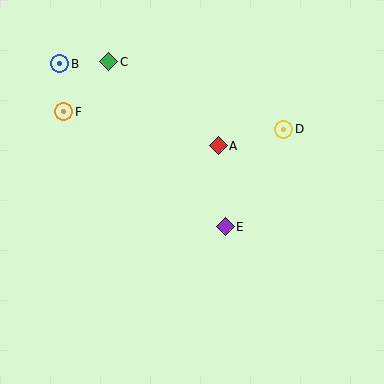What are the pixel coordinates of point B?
Point B is at (60, 64).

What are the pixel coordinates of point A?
Point A is at (218, 146).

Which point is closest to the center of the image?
Point E at (225, 227) is closest to the center.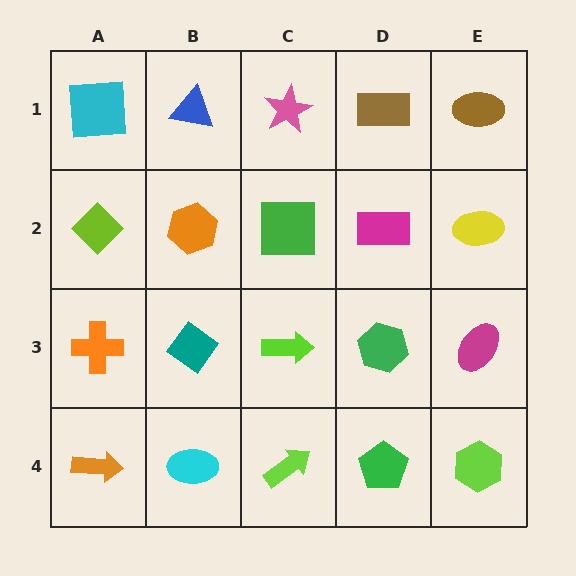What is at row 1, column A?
A cyan square.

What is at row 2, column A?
A lime diamond.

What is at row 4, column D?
A green pentagon.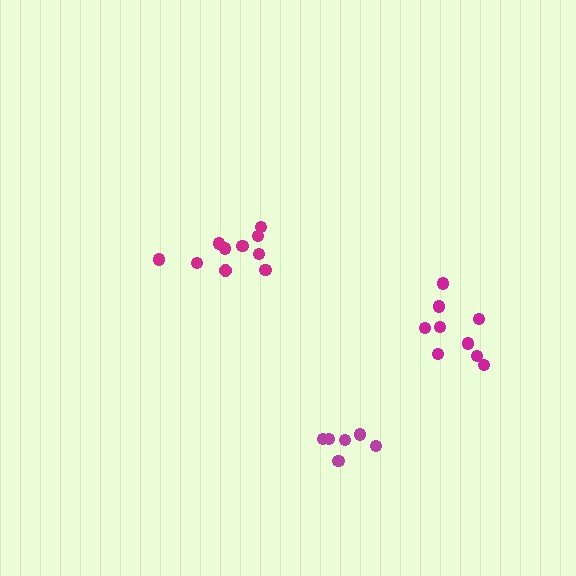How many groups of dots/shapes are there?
There are 3 groups.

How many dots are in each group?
Group 1: 10 dots, Group 2: 6 dots, Group 3: 9 dots (25 total).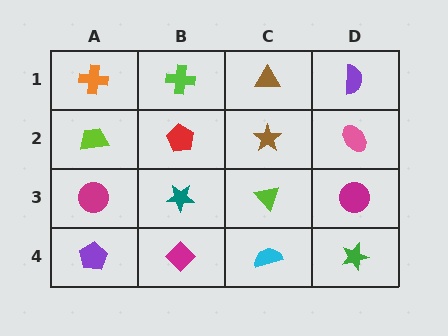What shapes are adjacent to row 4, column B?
A teal star (row 3, column B), a purple pentagon (row 4, column A), a cyan semicircle (row 4, column C).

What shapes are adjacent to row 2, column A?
An orange cross (row 1, column A), a magenta circle (row 3, column A), a red pentagon (row 2, column B).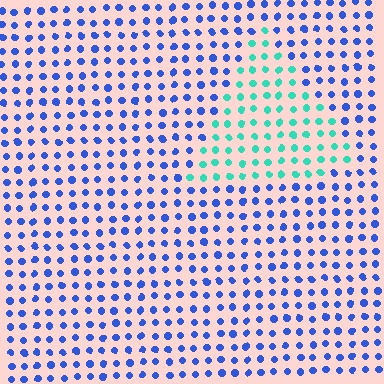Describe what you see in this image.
The image is filled with small blue elements in a uniform arrangement. A triangle-shaped region is visible where the elements are tinted to a slightly different hue, forming a subtle color boundary.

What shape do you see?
I see a triangle.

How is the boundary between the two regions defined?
The boundary is defined purely by a slight shift in hue (about 59 degrees). Spacing, size, and orientation are identical on both sides.